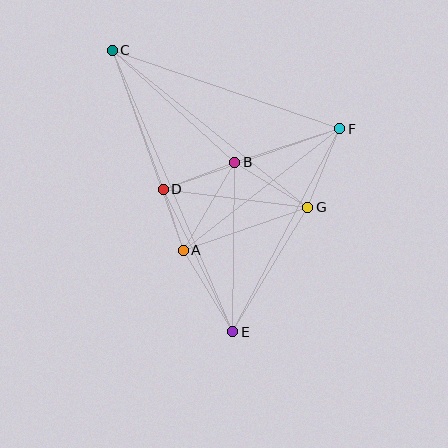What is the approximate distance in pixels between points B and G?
The distance between B and G is approximately 86 pixels.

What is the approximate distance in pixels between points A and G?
The distance between A and G is approximately 132 pixels.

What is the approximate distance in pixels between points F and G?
The distance between F and G is approximately 85 pixels.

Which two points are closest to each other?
Points A and D are closest to each other.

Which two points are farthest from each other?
Points C and E are farthest from each other.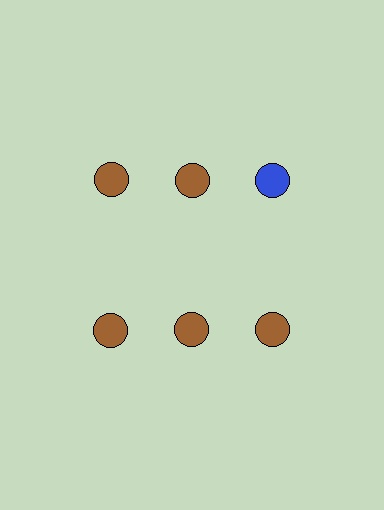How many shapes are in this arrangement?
There are 6 shapes arranged in a grid pattern.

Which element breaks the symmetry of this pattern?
The blue circle in the top row, center column breaks the symmetry. All other shapes are brown circles.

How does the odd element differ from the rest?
It has a different color: blue instead of brown.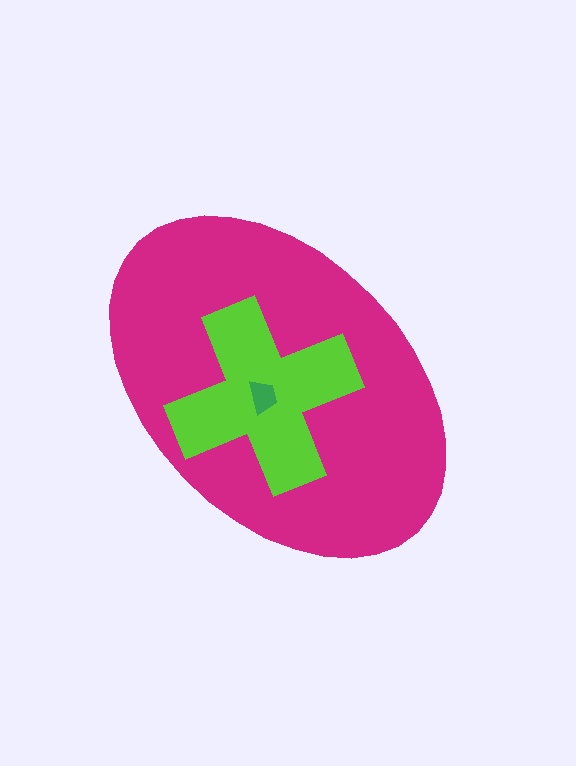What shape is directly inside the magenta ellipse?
The lime cross.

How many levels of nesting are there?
3.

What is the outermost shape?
The magenta ellipse.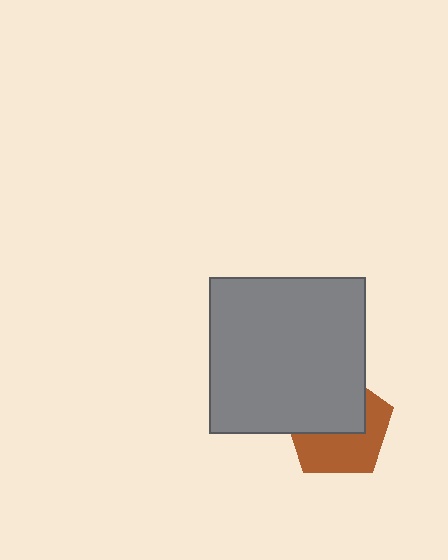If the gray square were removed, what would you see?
You would see the complete brown pentagon.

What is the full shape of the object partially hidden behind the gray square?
The partially hidden object is a brown pentagon.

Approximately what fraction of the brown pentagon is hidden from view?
Roughly 49% of the brown pentagon is hidden behind the gray square.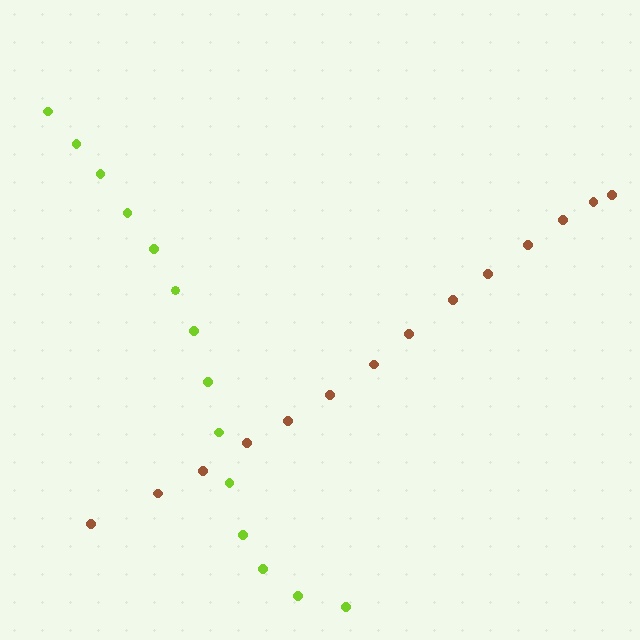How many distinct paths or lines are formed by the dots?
There are 2 distinct paths.